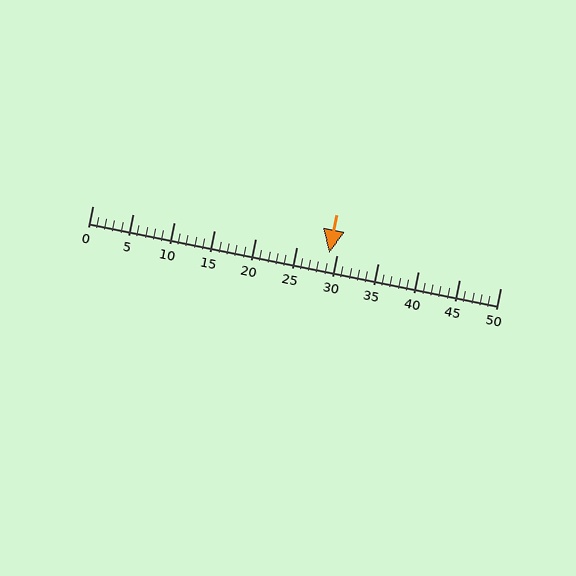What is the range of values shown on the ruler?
The ruler shows values from 0 to 50.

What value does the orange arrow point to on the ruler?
The orange arrow points to approximately 29.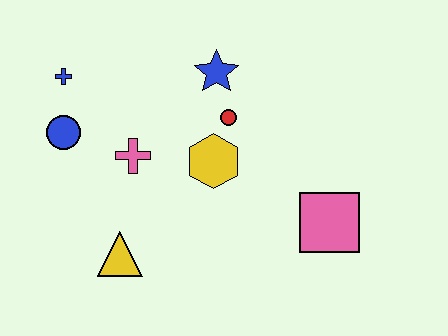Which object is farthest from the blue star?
The yellow triangle is farthest from the blue star.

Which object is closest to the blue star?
The red circle is closest to the blue star.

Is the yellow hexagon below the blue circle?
Yes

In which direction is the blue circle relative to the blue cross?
The blue circle is below the blue cross.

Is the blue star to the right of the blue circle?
Yes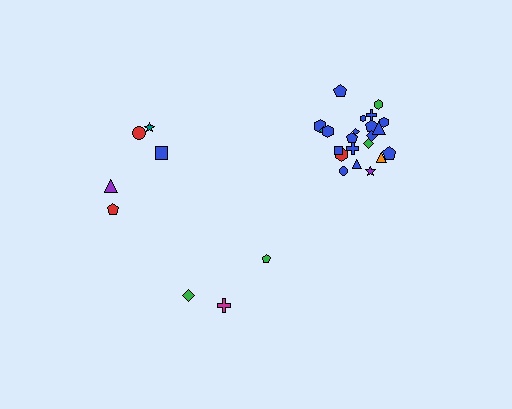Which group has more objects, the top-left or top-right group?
The top-right group.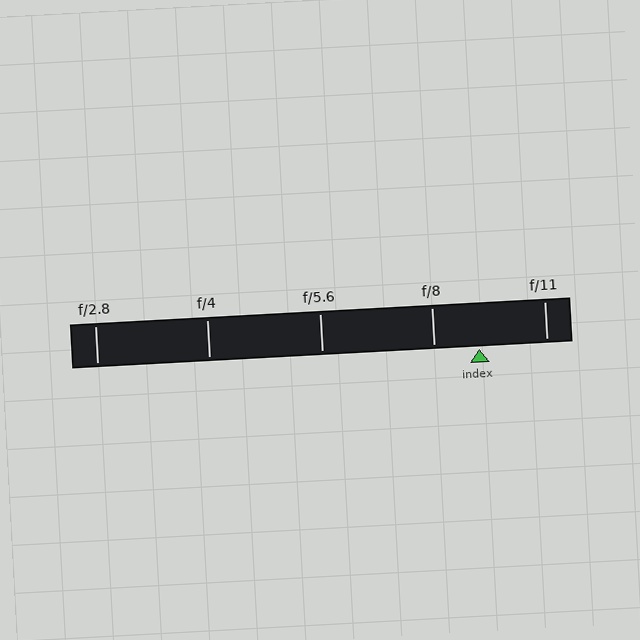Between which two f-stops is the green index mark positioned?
The index mark is between f/8 and f/11.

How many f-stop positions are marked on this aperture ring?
There are 5 f-stop positions marked.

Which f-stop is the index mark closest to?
The index mark is closest to f/8.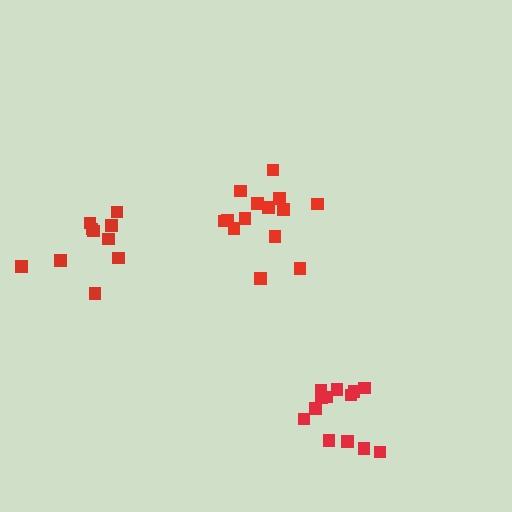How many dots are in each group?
Group 1: 14 dots, Group 2: 13 dots, Group 3: 10 dots (37 total).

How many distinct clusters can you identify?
There are 3 distinct clusters.